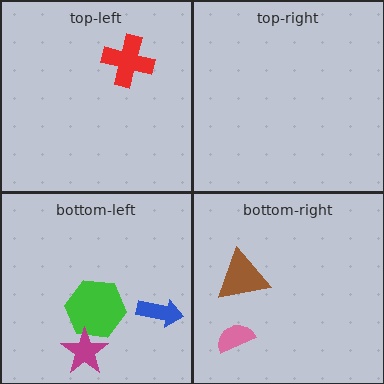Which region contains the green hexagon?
The bottom-left region.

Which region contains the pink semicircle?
The bottom-right region.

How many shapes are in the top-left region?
1.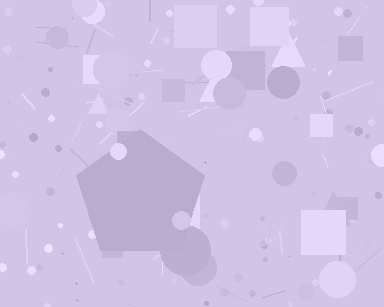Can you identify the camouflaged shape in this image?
The camouflaged shape is a pentagon.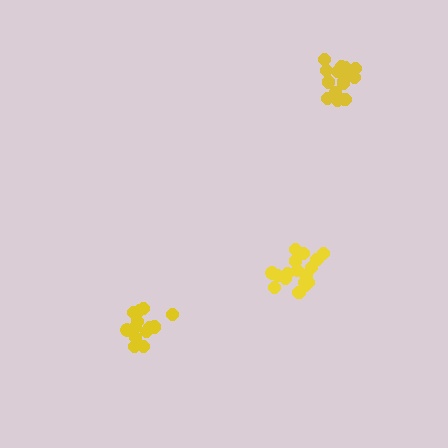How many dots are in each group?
Group 1: 13 dots, Group 2: 15 dots, Group 3: 17 dots (45 total).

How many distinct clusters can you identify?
There are 3 distinct clusters.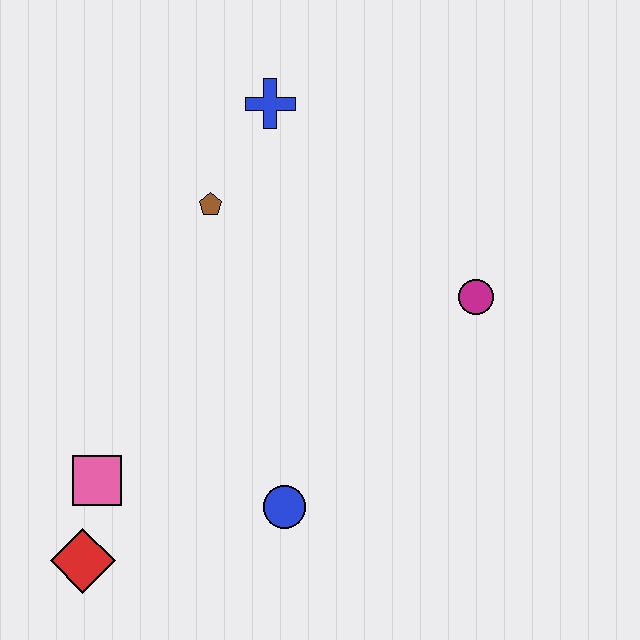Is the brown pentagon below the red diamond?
No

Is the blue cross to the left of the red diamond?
No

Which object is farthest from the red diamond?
The blue cross is farthest from the red diamond.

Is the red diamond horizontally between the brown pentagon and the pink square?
No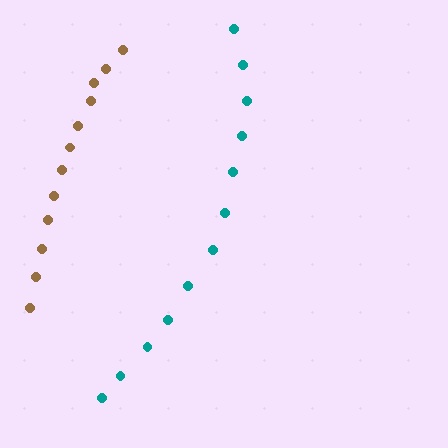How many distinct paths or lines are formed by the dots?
There are 2 distinct paths.